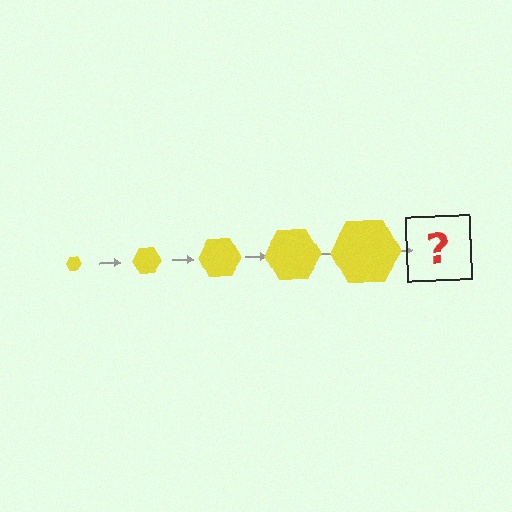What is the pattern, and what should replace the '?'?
The pattern is that the hexagon gets progressively larger each step. The '?' should be a yellow hexagon, larger than the previous one.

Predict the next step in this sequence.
The next step is a yellow hexagon, larger than the previous one.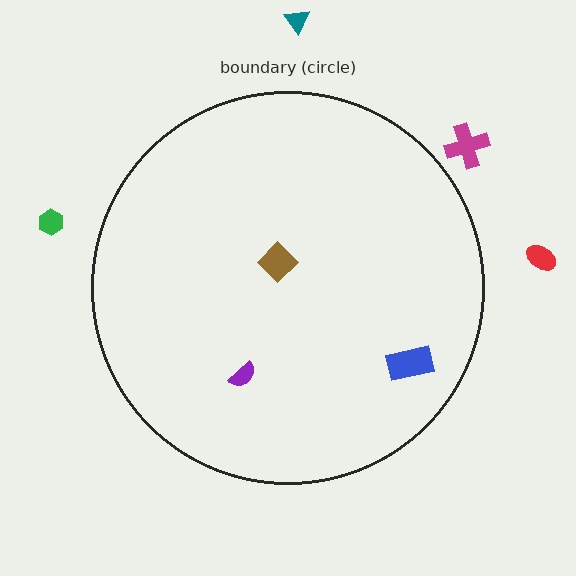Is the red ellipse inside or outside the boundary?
Outside.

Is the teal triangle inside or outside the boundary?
Outside.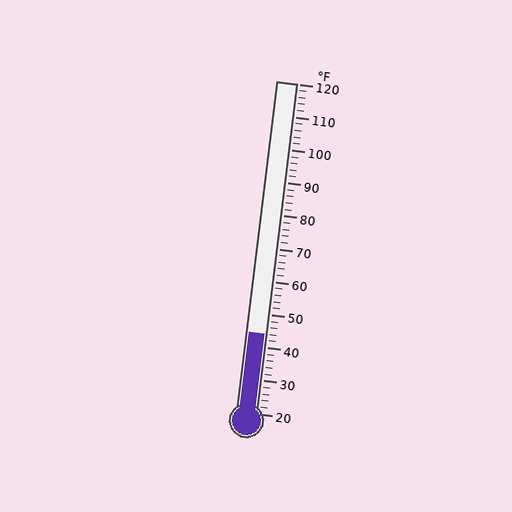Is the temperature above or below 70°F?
The temperature is below 70°F.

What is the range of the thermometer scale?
The thermometer scale ranges from 20°F to 120°F.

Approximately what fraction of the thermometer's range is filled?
The thermometer is filled to approximately 25% of its range.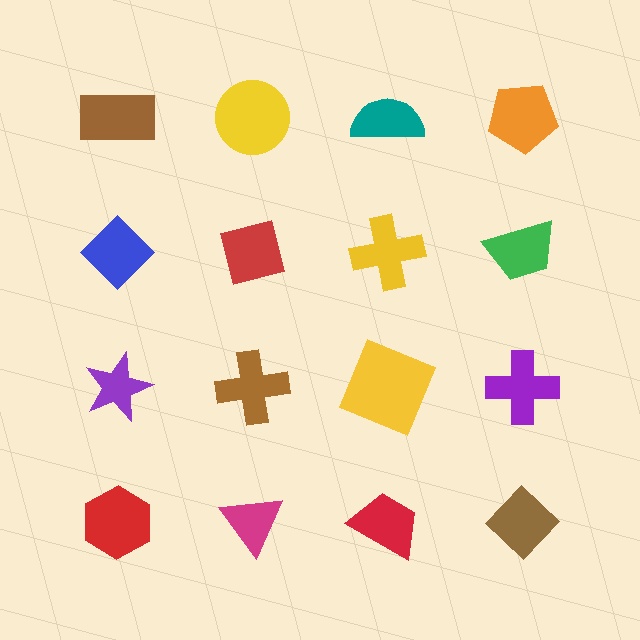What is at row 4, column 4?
A brown diamond.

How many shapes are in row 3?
4 shapes.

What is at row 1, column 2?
A yellow circle.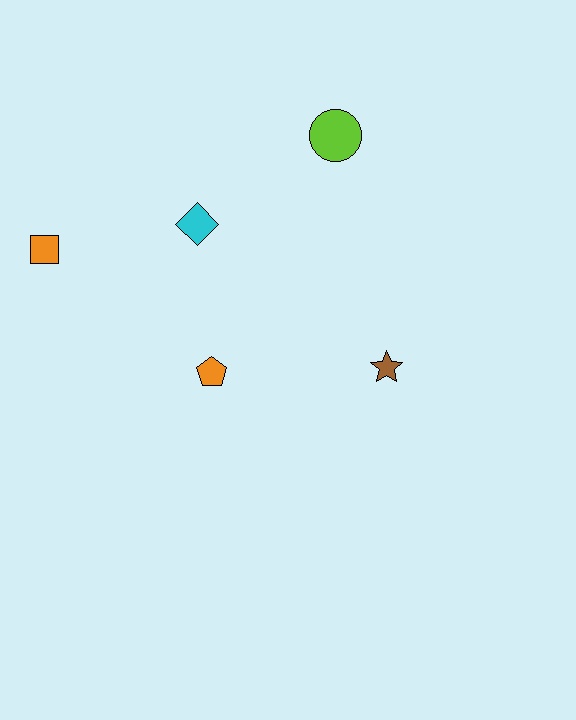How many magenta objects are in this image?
There are no magenta objects.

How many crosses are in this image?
There are no crosses.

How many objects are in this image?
There are 5 objects.